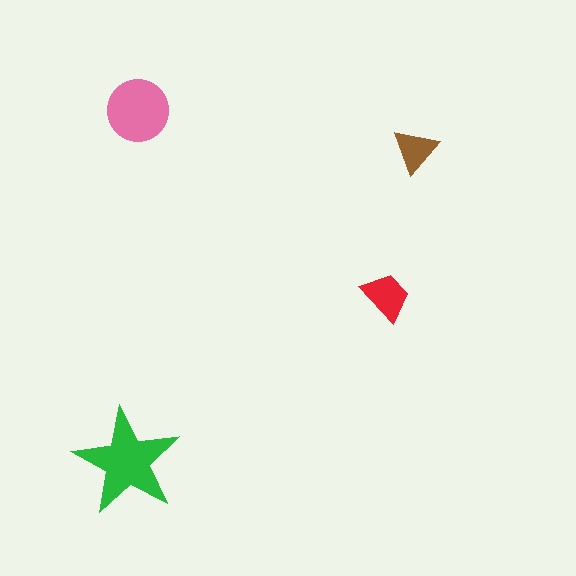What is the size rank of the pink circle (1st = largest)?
2nd.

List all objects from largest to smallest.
The green star, the pink circle, the red trapezoid, the brown triangle.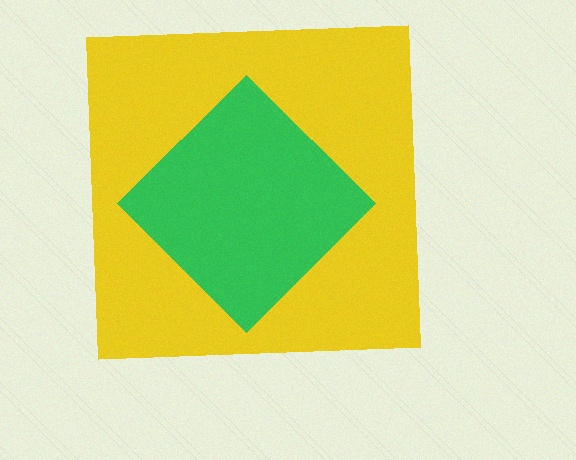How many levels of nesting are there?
2.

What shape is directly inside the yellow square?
The green diamond.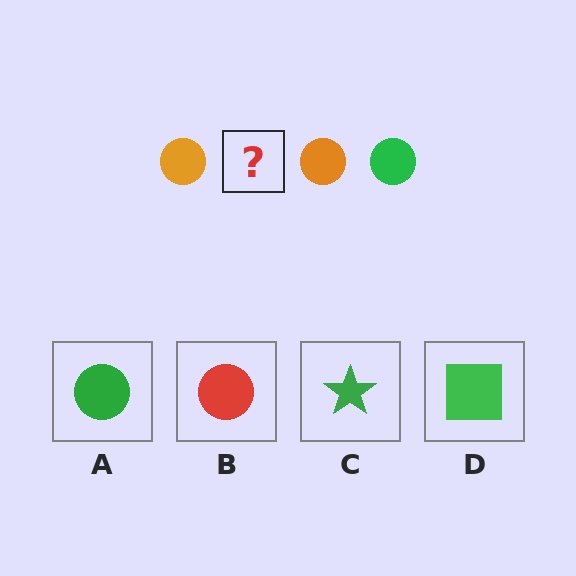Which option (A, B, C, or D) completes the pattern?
A.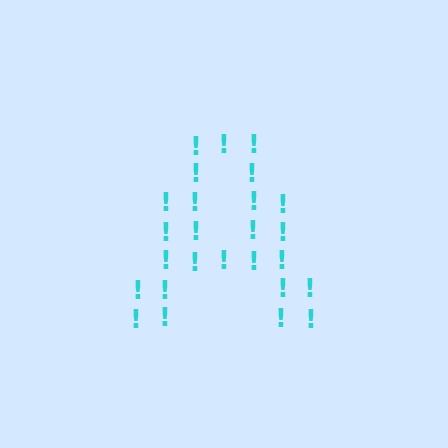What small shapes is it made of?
It is made of small exclamation marks.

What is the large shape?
The large shape is the letter A.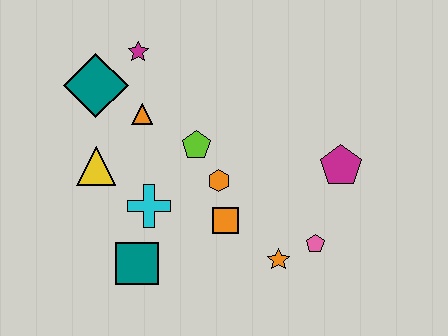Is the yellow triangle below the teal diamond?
Yes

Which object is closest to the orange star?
The pink pentagon is closest to the orange star.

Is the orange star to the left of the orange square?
No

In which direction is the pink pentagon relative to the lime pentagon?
The pink pentagon is to the right of the lime pentagon.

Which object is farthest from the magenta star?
The pink pentagon is farthest from the magenta star.